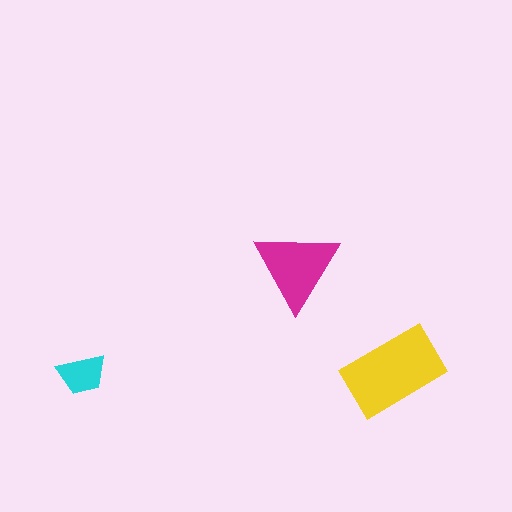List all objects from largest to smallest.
The yellow rectangle, the magenta triangle, the cyan trapezoid.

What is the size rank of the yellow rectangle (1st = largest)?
1st.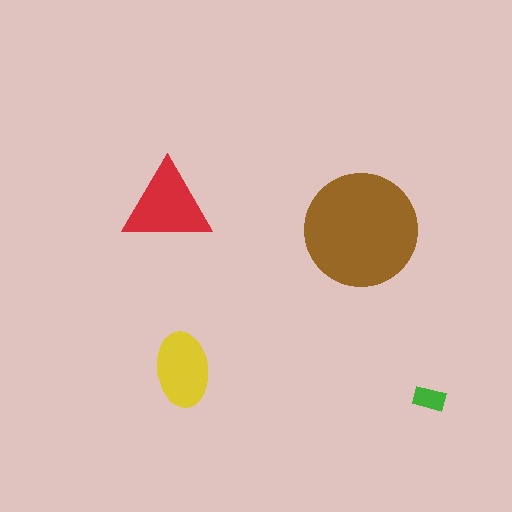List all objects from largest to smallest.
The brown circle, the red triangle, the yellow ellipse, the green rectangle.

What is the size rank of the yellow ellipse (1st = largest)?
3rd.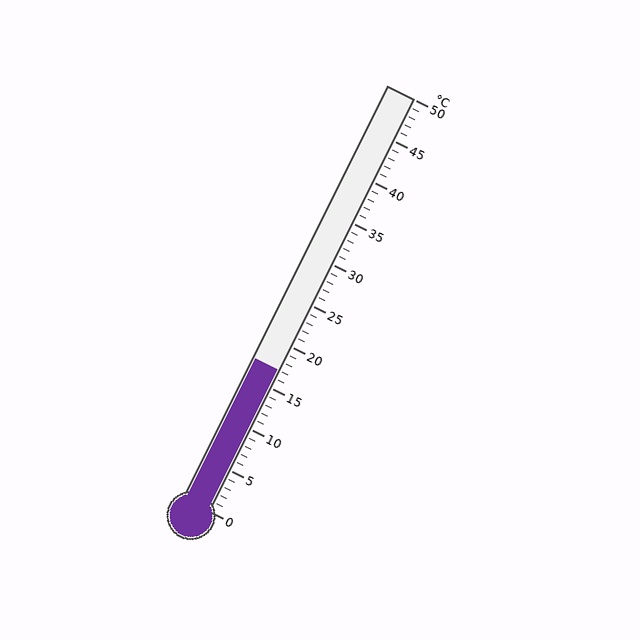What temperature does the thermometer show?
The thermometer shows approximately 17°C.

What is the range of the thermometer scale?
The thermometer scale ranges from 0°C to 50°C.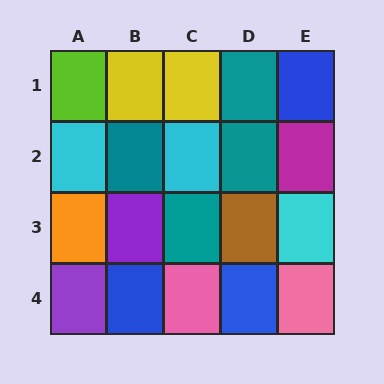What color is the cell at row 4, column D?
Blue.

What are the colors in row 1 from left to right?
Lime, yellow, yellow, teal, blue.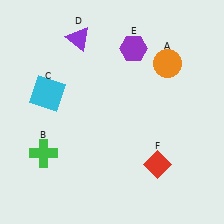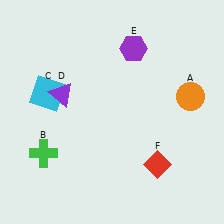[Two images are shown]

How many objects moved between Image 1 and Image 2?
2 objects moved between the two images.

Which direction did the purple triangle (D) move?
The purple triangle (D) moved down.